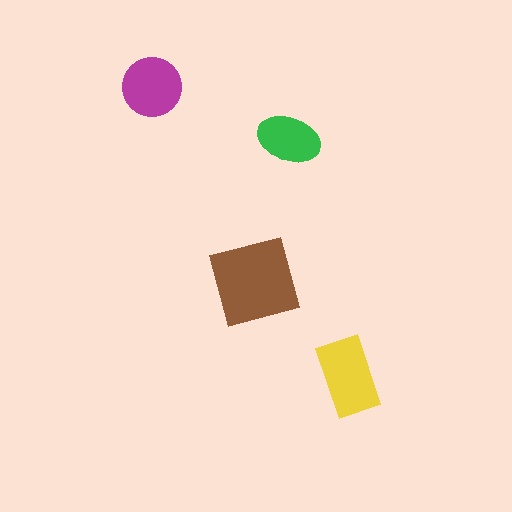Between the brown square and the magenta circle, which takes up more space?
The brown square.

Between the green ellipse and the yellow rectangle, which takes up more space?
The yellow rectangle.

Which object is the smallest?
The green ellipse.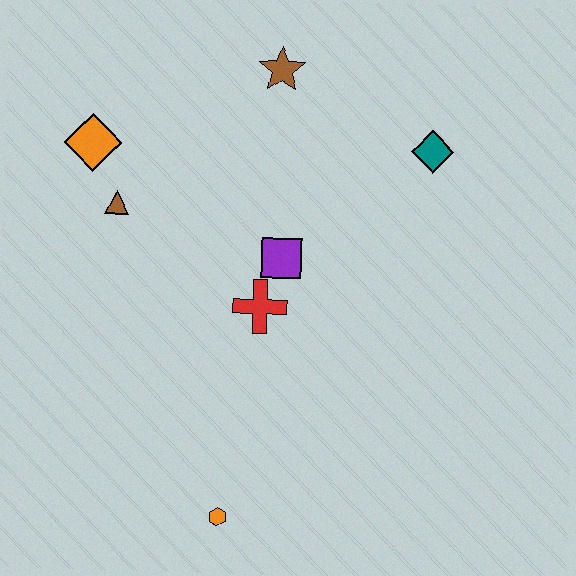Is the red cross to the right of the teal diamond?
No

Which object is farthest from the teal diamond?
The orange hexagon is farthest from the teal diamond.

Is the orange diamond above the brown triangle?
Yes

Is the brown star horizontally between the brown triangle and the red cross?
No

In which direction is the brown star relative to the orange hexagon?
The brown star is above the orange hexagon.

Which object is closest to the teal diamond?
The brown star is closest to the teal diamond.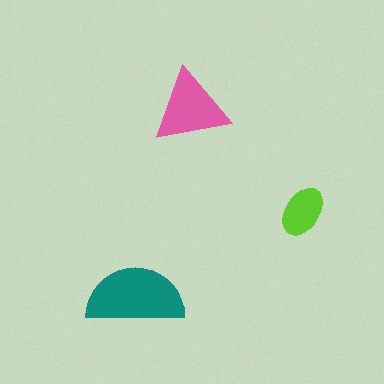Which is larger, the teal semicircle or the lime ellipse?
The teal semicircle.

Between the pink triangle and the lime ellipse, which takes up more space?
The pink triangle.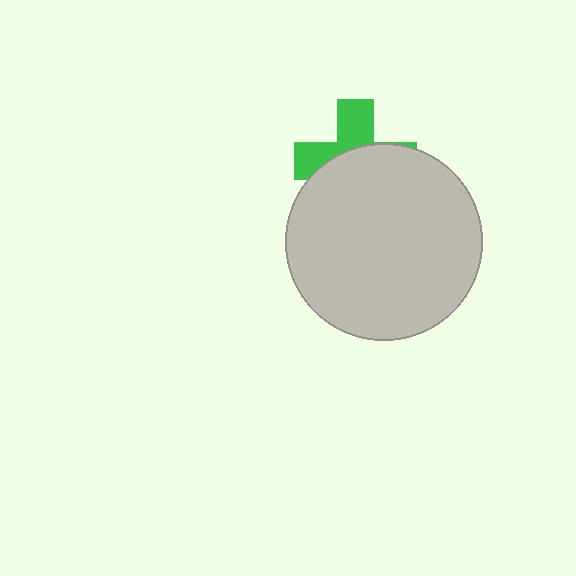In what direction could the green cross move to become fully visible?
The green cross could move up. That would shift it out from behind the light gray circle entirely.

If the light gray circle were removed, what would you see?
You would see the complete green cross.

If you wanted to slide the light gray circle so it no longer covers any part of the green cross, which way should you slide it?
Slide it down — that is the most direct way to separate the two shapes.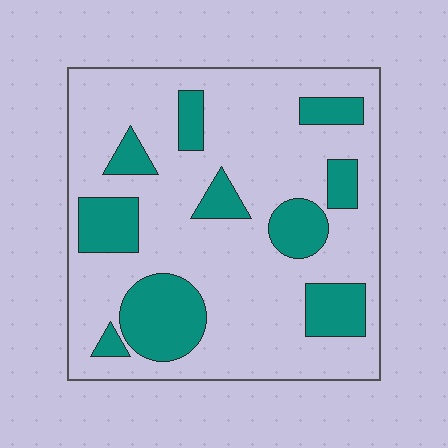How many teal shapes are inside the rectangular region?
10.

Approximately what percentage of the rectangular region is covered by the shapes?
Approximately 25%.